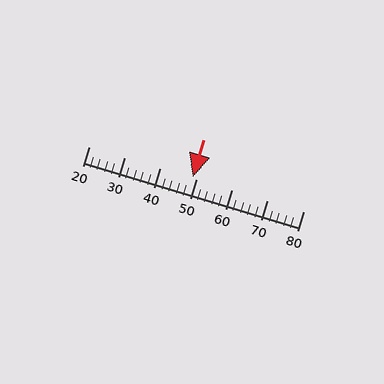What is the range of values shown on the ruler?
The ruler shows values from 20 to 80.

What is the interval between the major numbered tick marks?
The major tick marks are spaced 10 units apart.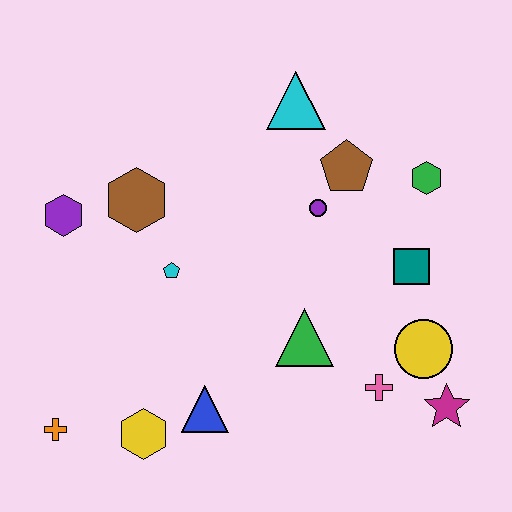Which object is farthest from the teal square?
The orange cross is farthest from the teal square.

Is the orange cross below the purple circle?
Yes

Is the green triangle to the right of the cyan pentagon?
Yes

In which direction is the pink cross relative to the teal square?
The pink cross is below the teal square.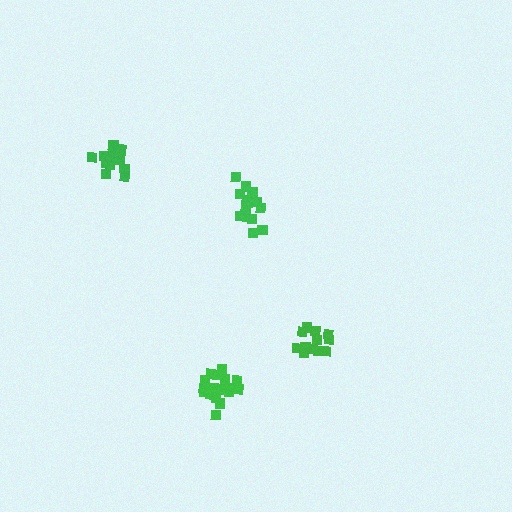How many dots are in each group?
Group 1: 14 dots, Group 2: 17 dots, Group 3: 12 dots, Group 4: 15 dots (58 total).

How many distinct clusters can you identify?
There are 4 distinct clusters.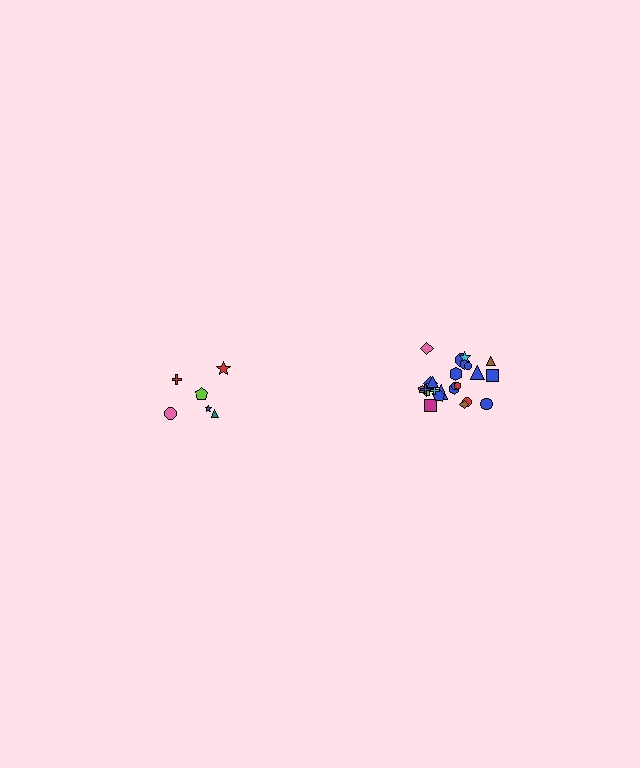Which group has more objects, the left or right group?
The right group.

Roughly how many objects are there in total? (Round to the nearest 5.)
Roughly 30 objects in total.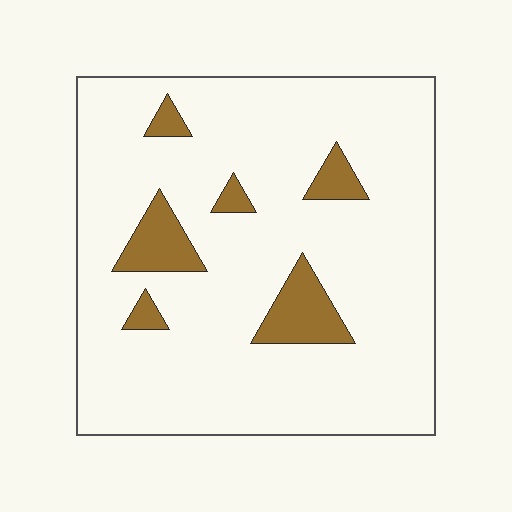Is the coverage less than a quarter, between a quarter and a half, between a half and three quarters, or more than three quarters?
Less than a quarter.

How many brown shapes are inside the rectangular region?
6.